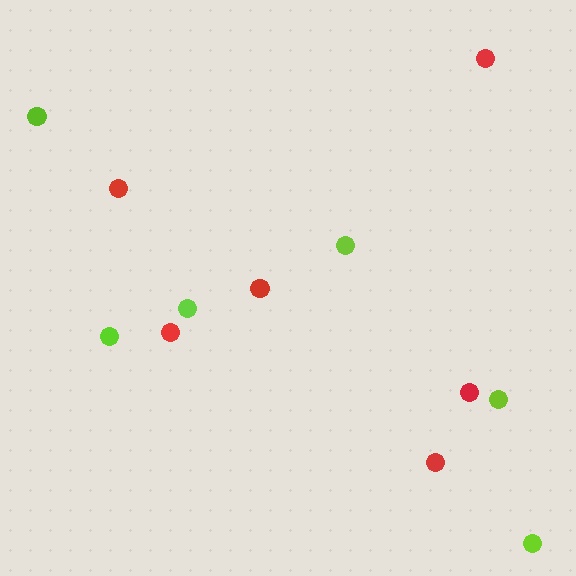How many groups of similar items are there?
There are 2 groups: one group of red circles (6) and one group of lime circles (6).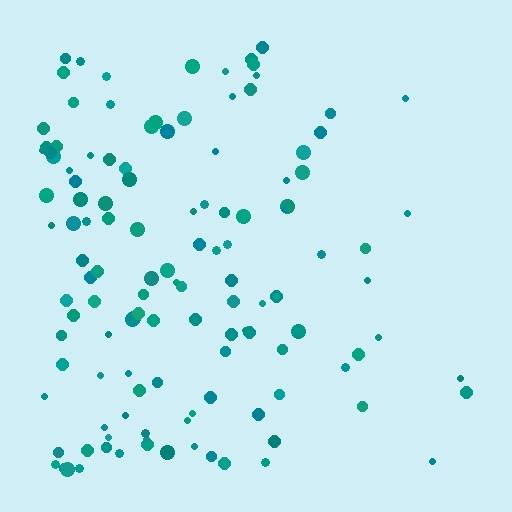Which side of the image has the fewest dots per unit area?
The right.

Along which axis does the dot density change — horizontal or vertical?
Horizontal.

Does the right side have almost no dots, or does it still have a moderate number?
Still a moderate number, just noticeably fewer than the left.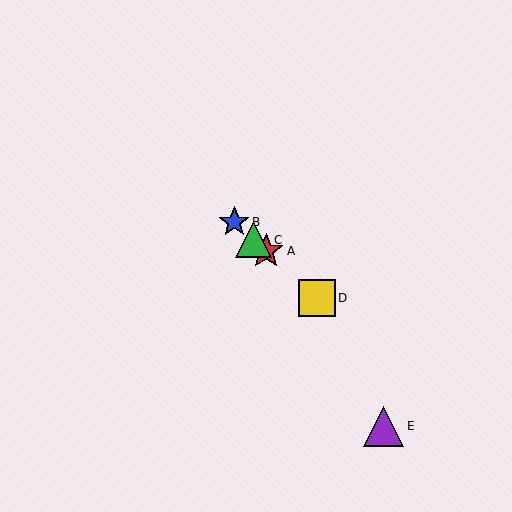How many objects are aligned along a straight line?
4 objects (A, B, C, D) are aligned along a straight line.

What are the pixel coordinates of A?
Object A is at (266, 251).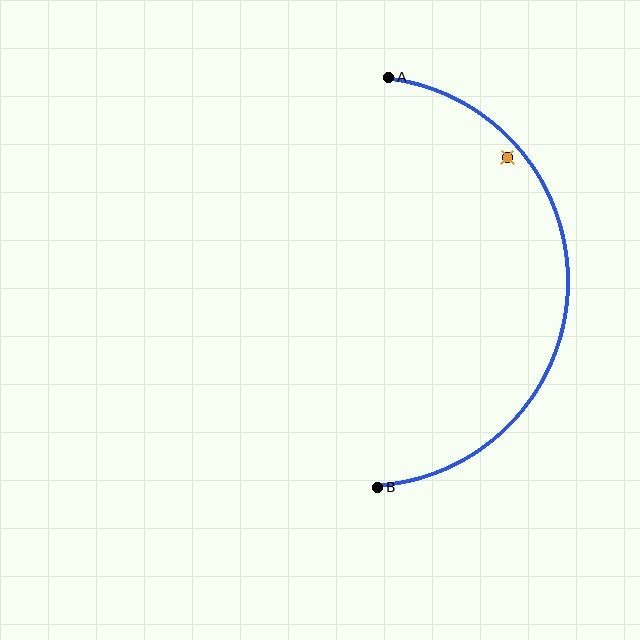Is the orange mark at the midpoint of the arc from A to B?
No — the orange mark does not lie on the arc at all. It sits slightly inside the curve.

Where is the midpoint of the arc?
The arc midpoint is the point on the curve farthest from the straight line joining A and B. It sits to the right of that line.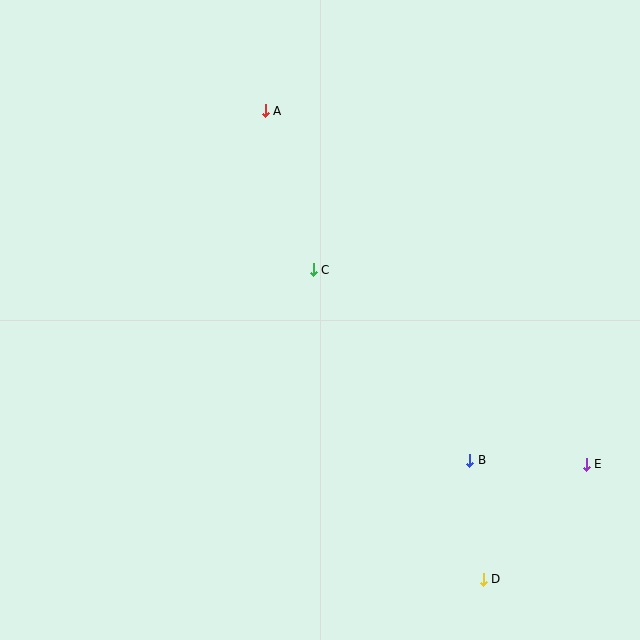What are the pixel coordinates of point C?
Point C is at (313, 270).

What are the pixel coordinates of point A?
Point A is at (265, 111).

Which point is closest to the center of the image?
Point C at (313, 270) is closest to the center.